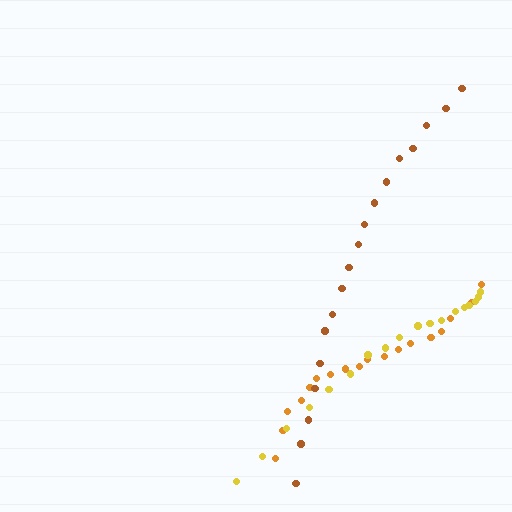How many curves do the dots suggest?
There are 3 distinct paths.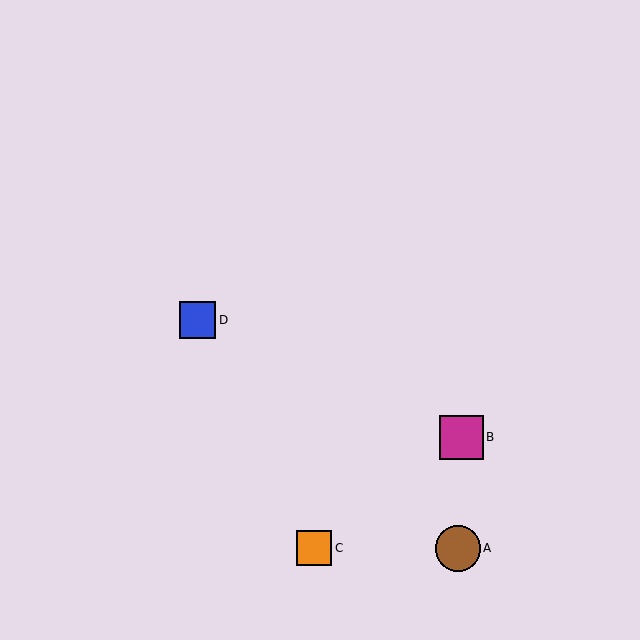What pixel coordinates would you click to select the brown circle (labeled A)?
Click at (458, 548) to select the brown circle A.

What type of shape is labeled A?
Shape A is a brown circle.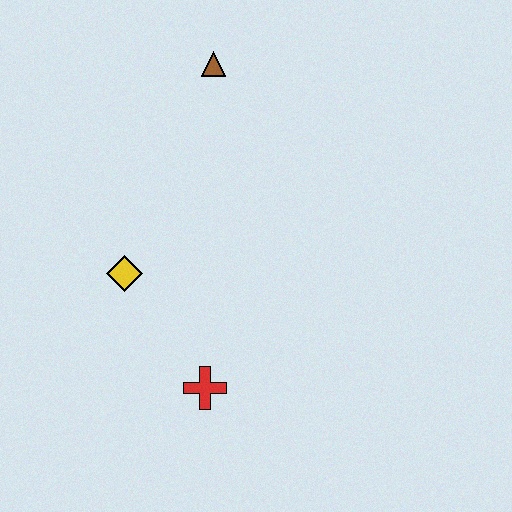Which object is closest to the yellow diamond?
The red cross is closest to the yellow diamond.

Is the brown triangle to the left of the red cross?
No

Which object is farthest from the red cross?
The brown triangle is farthest from the red cross.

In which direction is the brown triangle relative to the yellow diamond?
The brown triangle is above the yellow diamond.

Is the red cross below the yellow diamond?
Yes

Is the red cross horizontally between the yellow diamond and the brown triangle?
Yes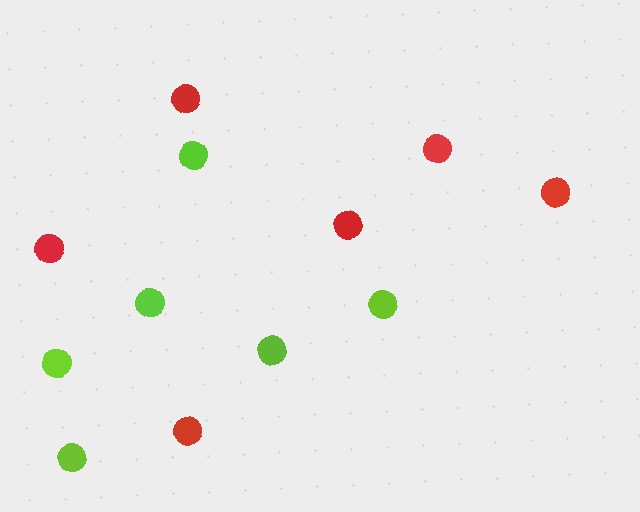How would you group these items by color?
There are 2 groups: one group of red circles (6) and one group of lime circles (6).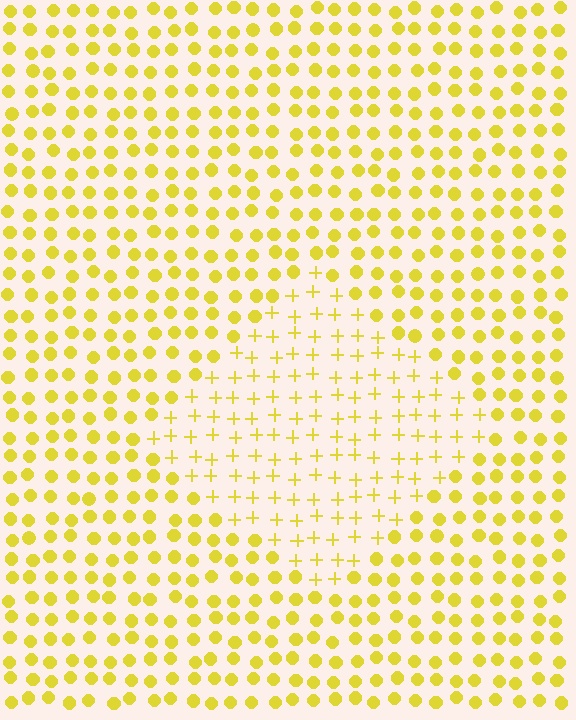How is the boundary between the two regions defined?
The boundary is defined by a change in element shape: plus signs inside vs. circles outside. All elements share the same color and spacing.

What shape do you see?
I see a diamond.